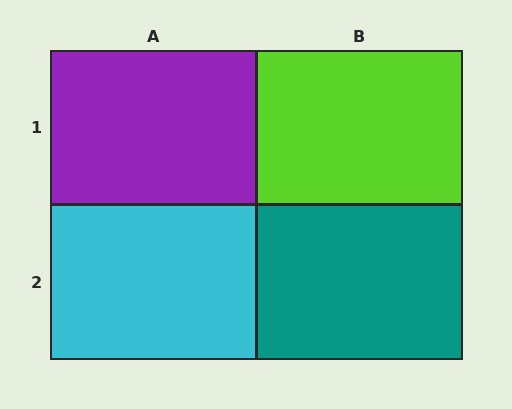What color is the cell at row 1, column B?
Lime.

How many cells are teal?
1 cell is teal.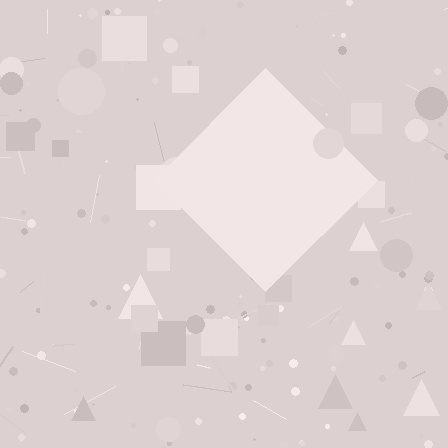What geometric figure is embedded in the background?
A diamond is embedded in the background.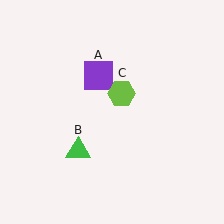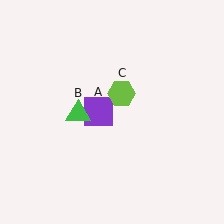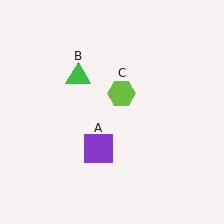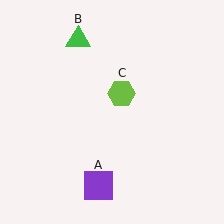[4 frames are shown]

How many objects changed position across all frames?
2 objects changed position: purple square (object A), green triangle (object B).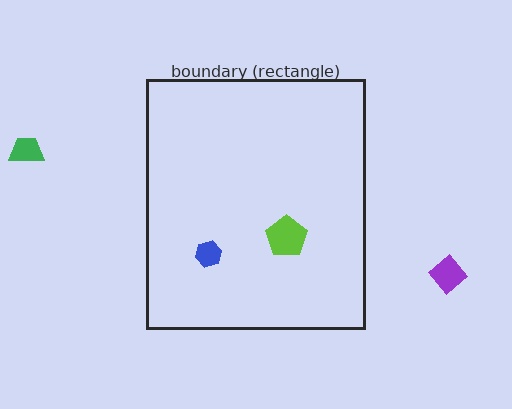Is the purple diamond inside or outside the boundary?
Outside.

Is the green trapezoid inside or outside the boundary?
Outside.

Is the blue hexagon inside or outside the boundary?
Inside.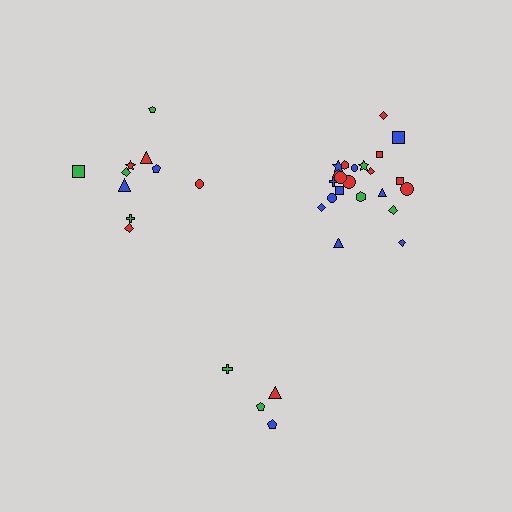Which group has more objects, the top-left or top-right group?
The top-right group.